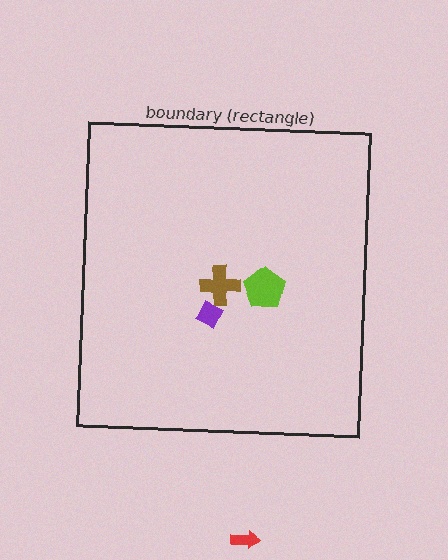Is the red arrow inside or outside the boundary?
Outside.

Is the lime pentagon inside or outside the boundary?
Inside.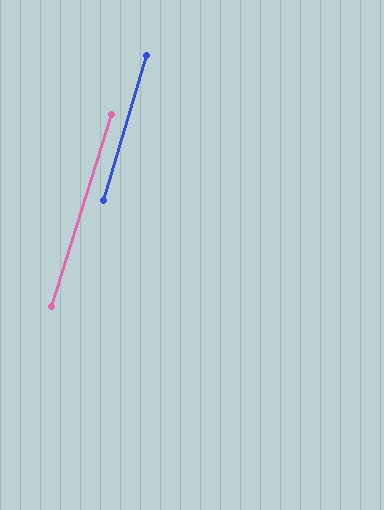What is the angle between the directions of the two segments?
Approximately 1 degree.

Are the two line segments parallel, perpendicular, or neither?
Parallel — their directions differ by only 0.6°.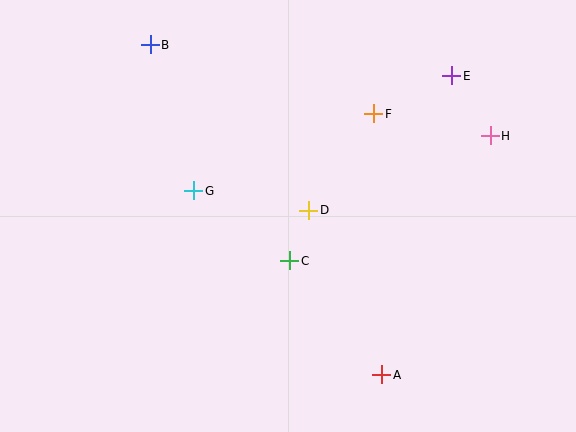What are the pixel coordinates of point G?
Point G is at (194, 191).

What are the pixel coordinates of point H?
Point H is at (490, 136).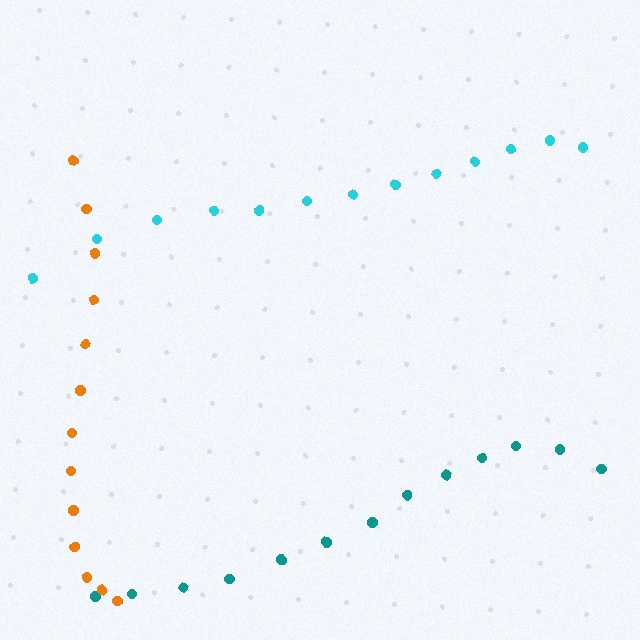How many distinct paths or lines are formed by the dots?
There are 3 distinct paths.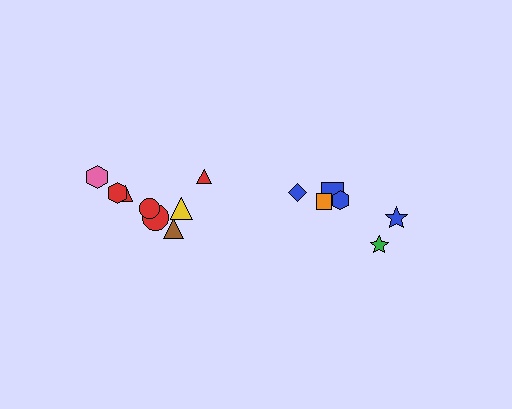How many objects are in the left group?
There are 8 objects.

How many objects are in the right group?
There are 6 objects.